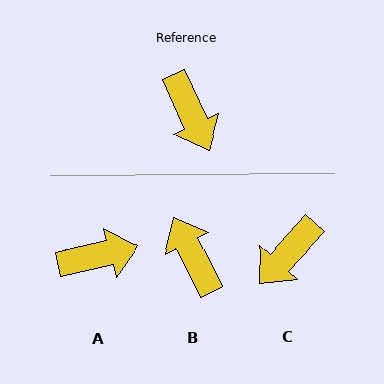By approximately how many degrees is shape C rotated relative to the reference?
Approximately 68 degrees clockwise.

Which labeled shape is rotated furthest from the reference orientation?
B, about 178 degrees away.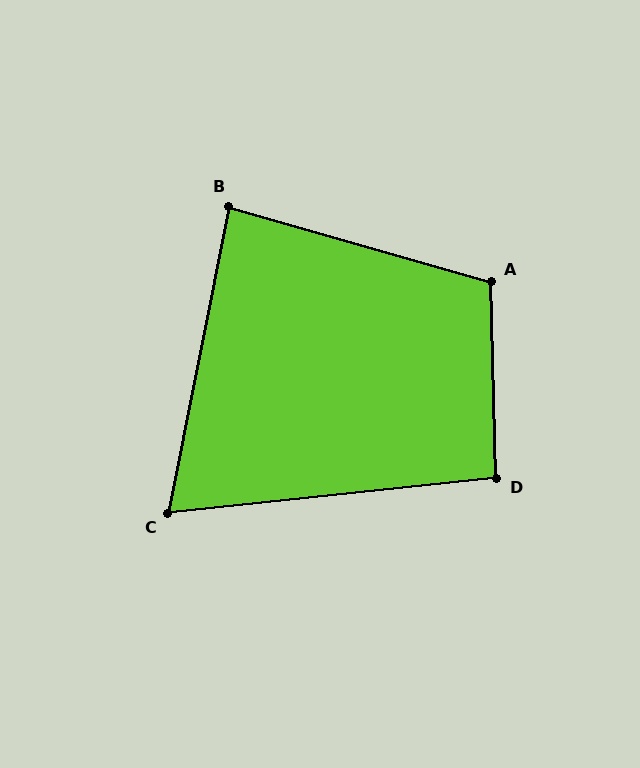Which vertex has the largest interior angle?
A, at approximately 107 degrees.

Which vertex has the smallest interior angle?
C, at approximately 73 degrees.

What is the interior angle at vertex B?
Approximately 85 degrees (approximately right).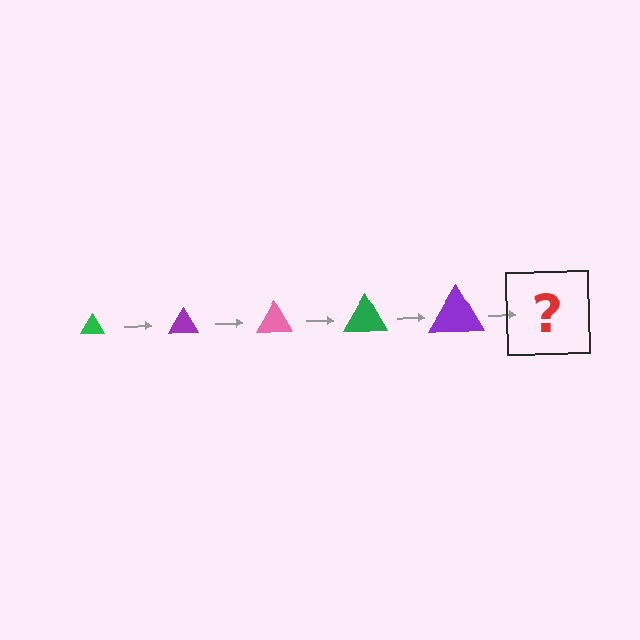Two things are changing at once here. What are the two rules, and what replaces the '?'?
The two rules are that the triangle grows larger each step and the color cycles through green, purple, and pink. The '?' should be a pink triangle, larger than the previous one.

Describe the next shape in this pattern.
It should be a pink triangle, larger than the previous one.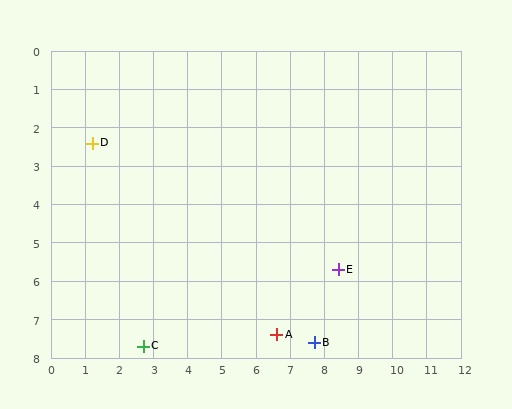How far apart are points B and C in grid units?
Points B and C are about 5.0 grid units apart.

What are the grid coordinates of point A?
Point A is at approximately (6.6, 7.4).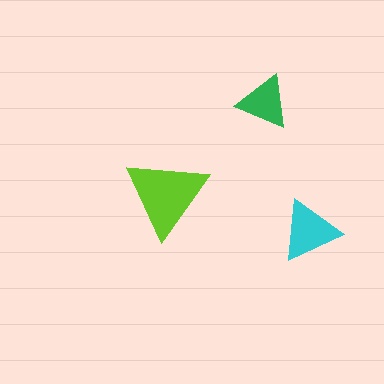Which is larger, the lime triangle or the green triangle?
The lime one.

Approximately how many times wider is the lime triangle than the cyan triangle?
About 1.5 times wider.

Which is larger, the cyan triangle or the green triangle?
The cyan one.